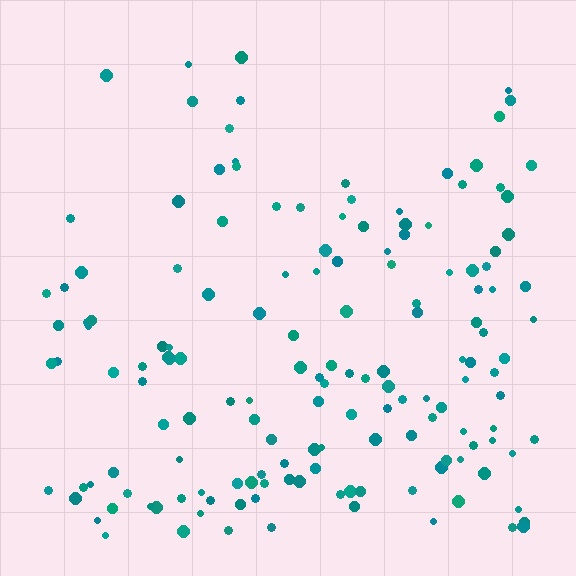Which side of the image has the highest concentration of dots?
The bottom.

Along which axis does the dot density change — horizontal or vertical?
Vertical.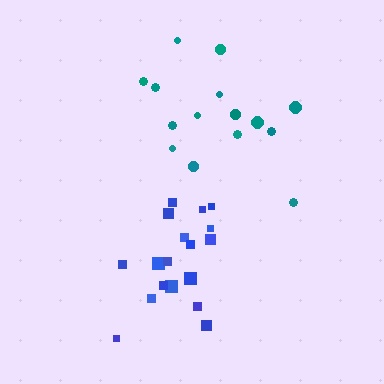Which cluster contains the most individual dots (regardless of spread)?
Blue (18).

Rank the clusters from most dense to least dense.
blue, teal.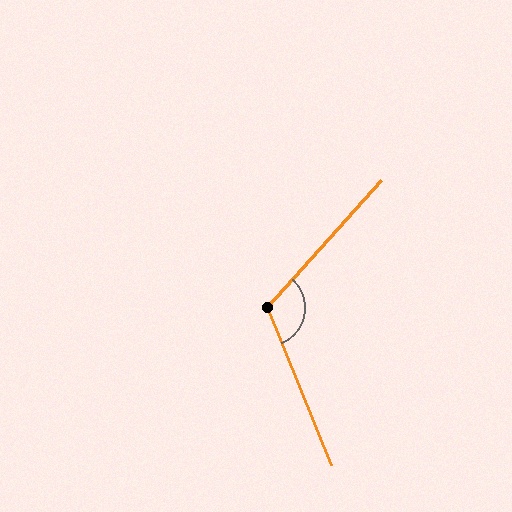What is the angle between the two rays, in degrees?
Approximately 116 degrees.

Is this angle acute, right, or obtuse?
It is obtuse.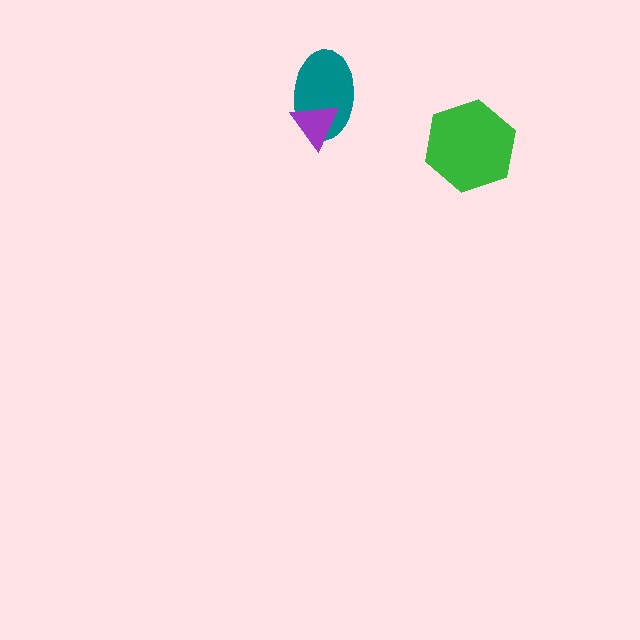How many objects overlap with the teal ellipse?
1 object overlaps with the teal ellipse.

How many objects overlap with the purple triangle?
1 object overlaps with the purple triangle.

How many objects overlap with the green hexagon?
0 objects overlap with the green hexagon.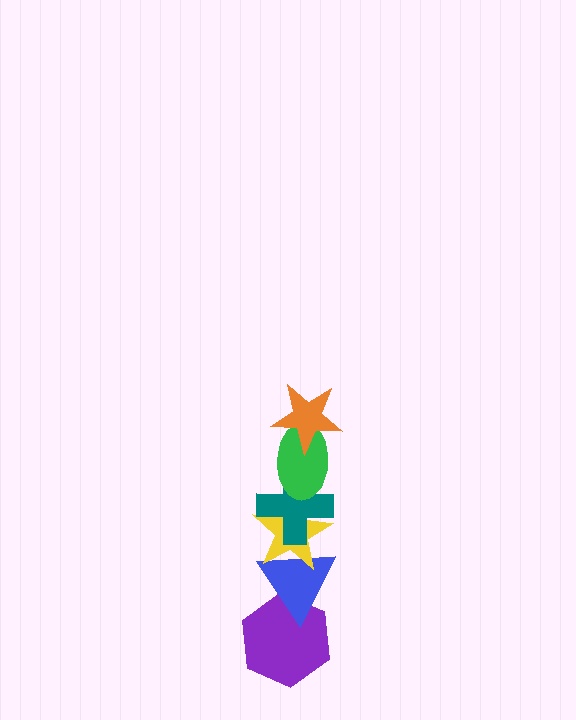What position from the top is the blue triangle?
The blue triangle is 5th from the top.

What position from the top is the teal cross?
The teal cross is 3rd from the top.